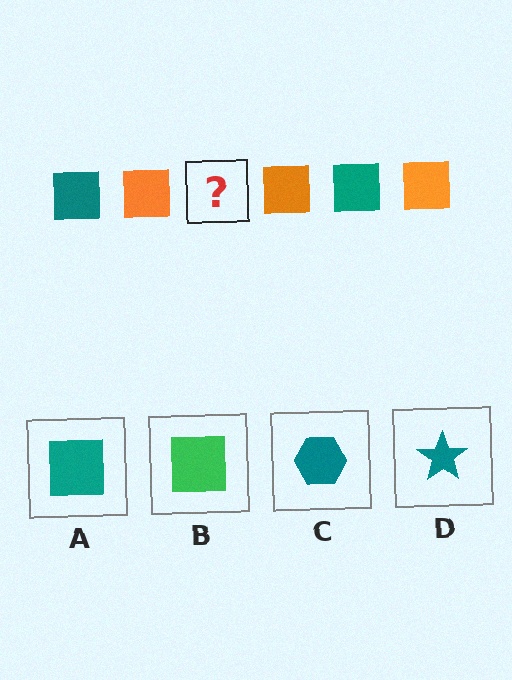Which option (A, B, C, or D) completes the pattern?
A.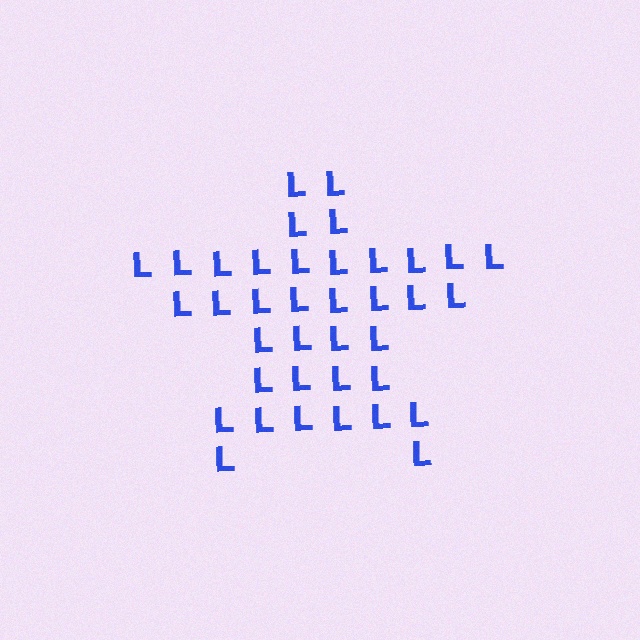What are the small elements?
The small elements are letter L's.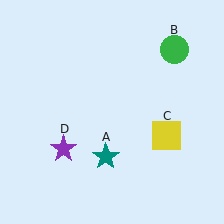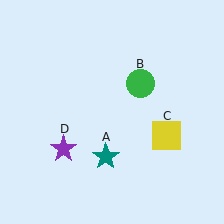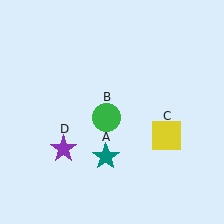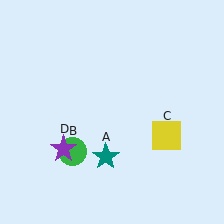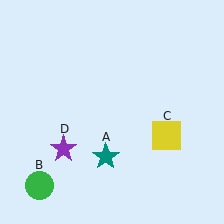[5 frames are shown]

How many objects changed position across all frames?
1 object changed position: green circle (object B).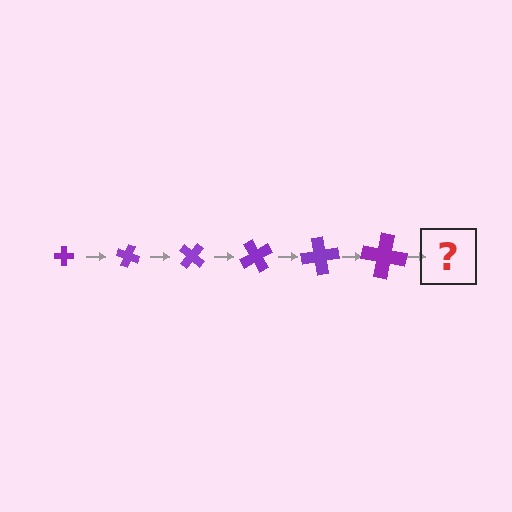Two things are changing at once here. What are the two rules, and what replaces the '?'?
The two rules are that the cross grows larger each step and it rotates 20 degrees each step. The '?' should be a cross, larger than the previous one and rotated 120 degrees from the start.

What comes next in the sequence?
The next element should be a cross, larger than the previous one and rotated 120 degrees from the start.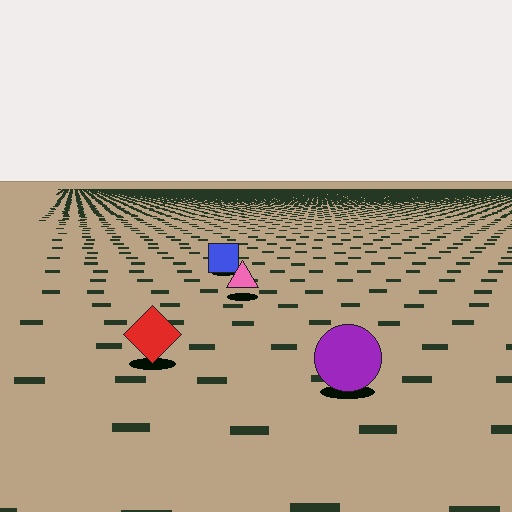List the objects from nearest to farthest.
From nearest to farthest: the purple circle, the red diamond, the pink triangle, the blue square.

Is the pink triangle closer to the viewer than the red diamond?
No. The red diamond is closer — you can tell from the texture gradient: the ground texture is coarser near it.